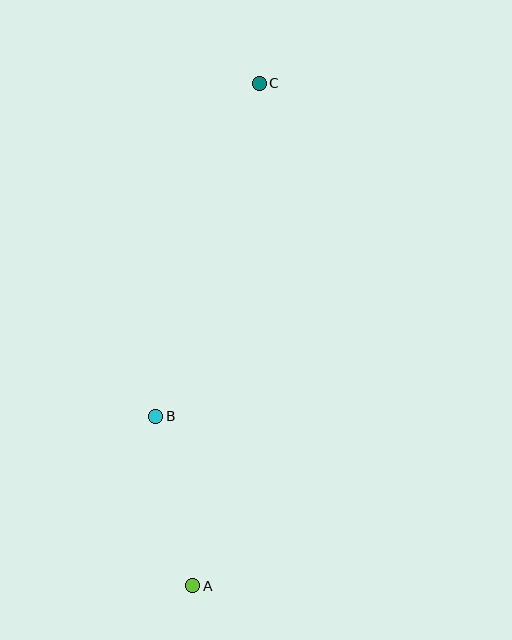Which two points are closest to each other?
Points A and B are closest to each other.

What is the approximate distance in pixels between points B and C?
The distance between B and C is approximately 349 pixels.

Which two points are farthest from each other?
Points A and C are farthest from each other.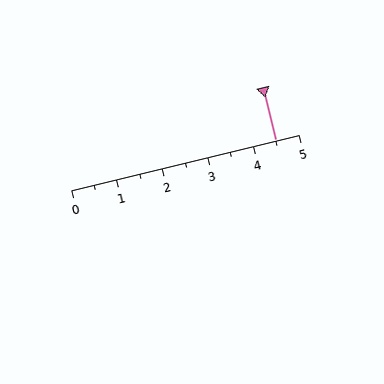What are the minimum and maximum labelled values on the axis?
The axis runs from 0 to 5.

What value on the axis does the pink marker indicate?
The marker indicates approximately 4.5.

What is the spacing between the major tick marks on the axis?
The major ticks are spaced 1 apart.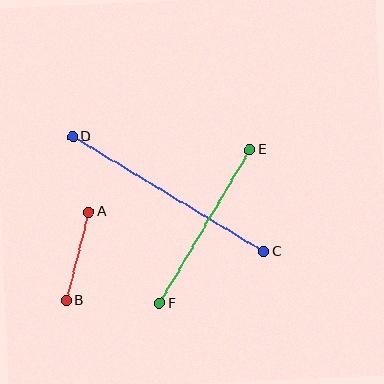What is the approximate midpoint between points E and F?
The midpoint is at approximately (205, 226) pixels.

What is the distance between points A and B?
The distance is approximately 91 pixels.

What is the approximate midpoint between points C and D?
The midpoint is at approximately (168, 194) pixels.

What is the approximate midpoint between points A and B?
The midpoint is at approximately (77, 256) pixels.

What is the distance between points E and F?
The distance is approximately 178 pixels.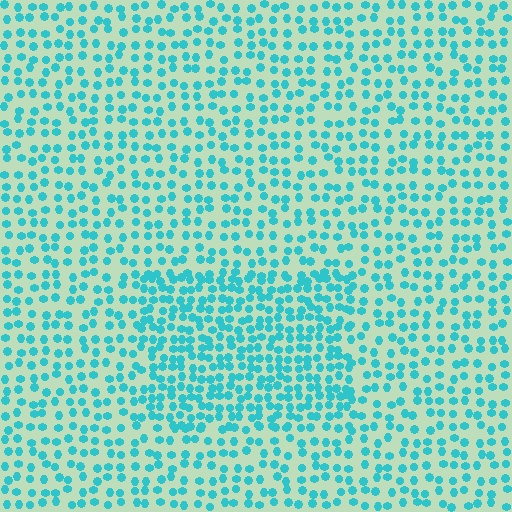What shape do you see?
I see a rectangle.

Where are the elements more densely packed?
The elements are more densely packed inside the rectangle boundary.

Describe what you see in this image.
The image contains small cyan elements arranged at two different densities. A rectangle-shaped region is visible where the elements are more densely packed than the surrounding area.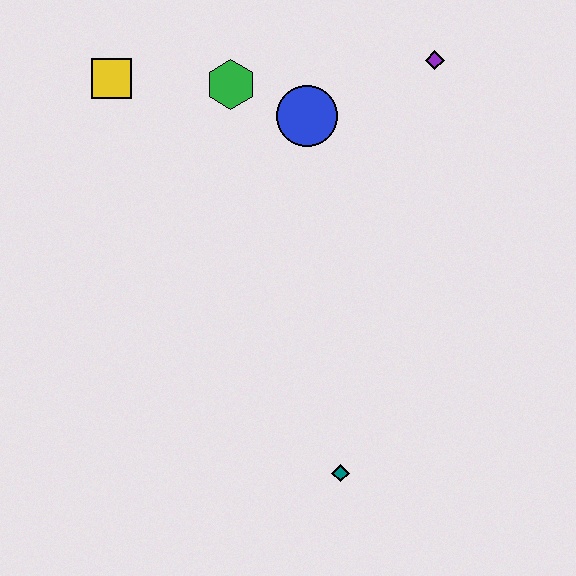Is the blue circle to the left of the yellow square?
No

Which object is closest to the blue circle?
The green hexagon is closest to the blue circle.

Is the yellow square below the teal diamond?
No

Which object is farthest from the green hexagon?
The teal diamond is farthest from the green hexagon.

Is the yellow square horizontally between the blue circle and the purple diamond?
No